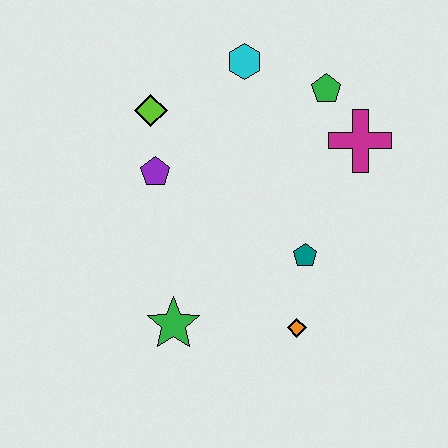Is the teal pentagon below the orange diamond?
No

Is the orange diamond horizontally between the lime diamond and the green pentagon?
Yes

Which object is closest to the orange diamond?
The teal pentagon is closest to the orange diamond.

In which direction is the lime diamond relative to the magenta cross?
The lime diamond is to the left of the magenta cross.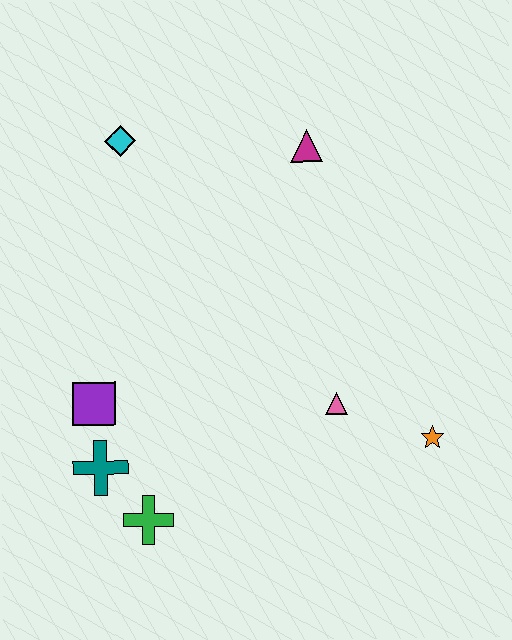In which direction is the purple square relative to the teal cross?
The purple square is above the teal cross.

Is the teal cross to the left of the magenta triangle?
Yes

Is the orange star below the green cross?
No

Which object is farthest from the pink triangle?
The cyan diamond is farthest from the pink triangle.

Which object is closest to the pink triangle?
The orange star is closest to the pink triangle.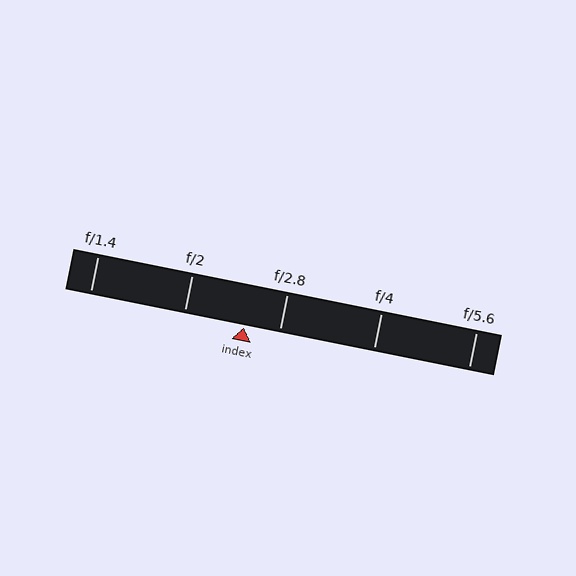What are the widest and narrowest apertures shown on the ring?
The widest aperture shown is f/1.4 and the narrowest is f/5.6.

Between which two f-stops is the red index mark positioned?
The index mark is between f/2 and f/2.8.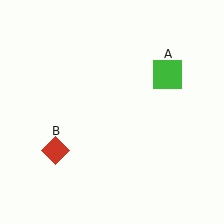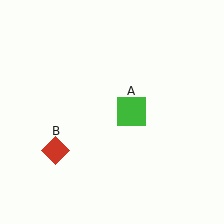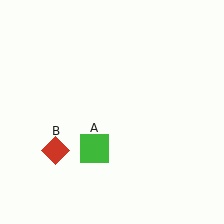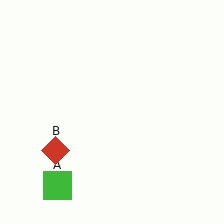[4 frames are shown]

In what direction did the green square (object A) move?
The green square (object A) moved down and to the left.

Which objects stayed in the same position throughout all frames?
Red diamond (object B) remained stationary.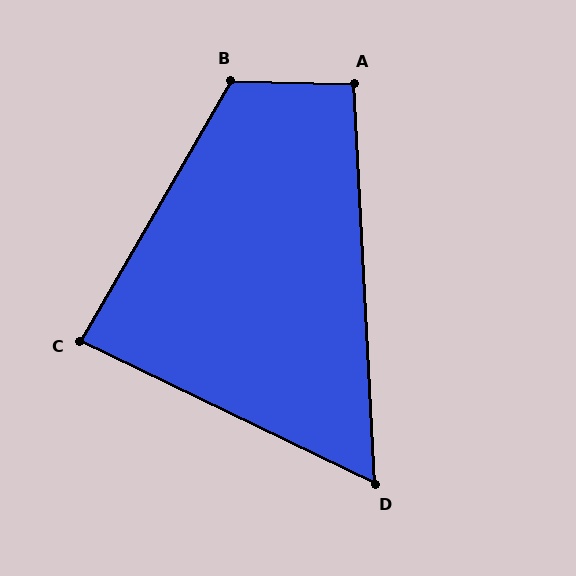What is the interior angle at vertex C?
Approximately 86 degrees (approximately right).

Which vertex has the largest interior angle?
B, at approximately 119 degrees.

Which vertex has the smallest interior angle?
D, at approximately 61 degrees.